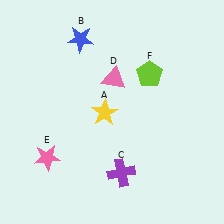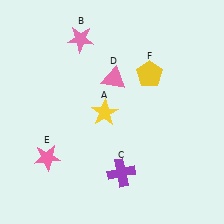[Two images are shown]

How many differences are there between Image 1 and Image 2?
There are 2 differences between the two images.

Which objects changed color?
B changed from blue to pink. F changed from lime to yellow.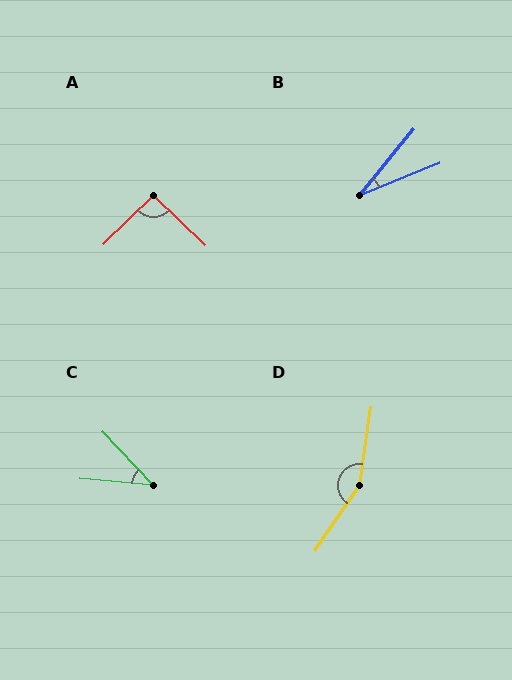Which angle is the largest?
D, at approximately 154 degrees.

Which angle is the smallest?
B, at approximately 29 degrees.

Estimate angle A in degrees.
Approximately 92 degrees.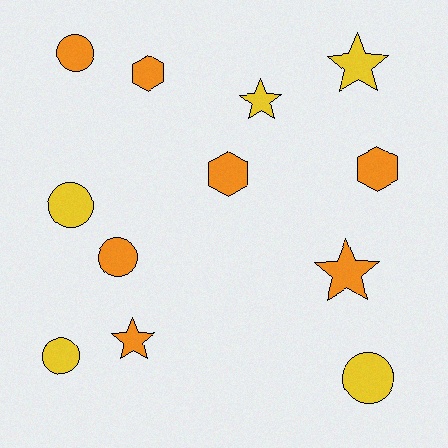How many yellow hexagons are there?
There are no yellow hexagons.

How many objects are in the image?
There are 12 objects.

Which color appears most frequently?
Orange, with 7 objects.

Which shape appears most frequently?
Circle, with 5 objects.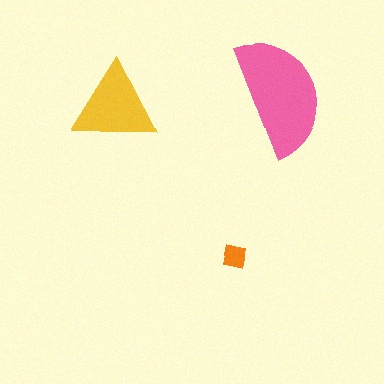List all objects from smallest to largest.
The orange square, the yellow triangle, the pink semicircle.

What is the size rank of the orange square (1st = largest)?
3rd.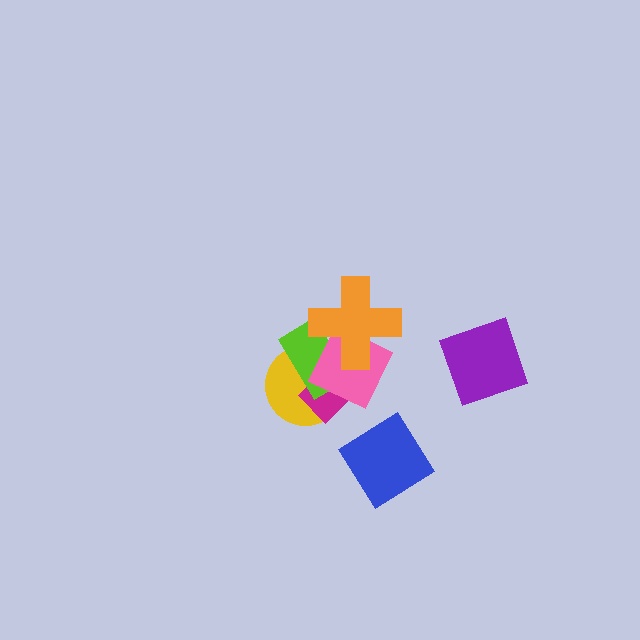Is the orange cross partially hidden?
No, no other shape covers it.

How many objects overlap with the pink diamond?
4 objects overlap with the pink diamond.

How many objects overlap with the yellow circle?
3 objects overlap with the yellow circle.